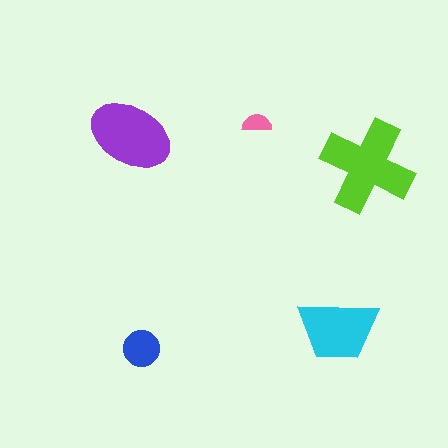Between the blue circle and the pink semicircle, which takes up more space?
The blue circle.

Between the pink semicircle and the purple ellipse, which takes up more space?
The purple ellipse.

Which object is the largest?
The lime cross.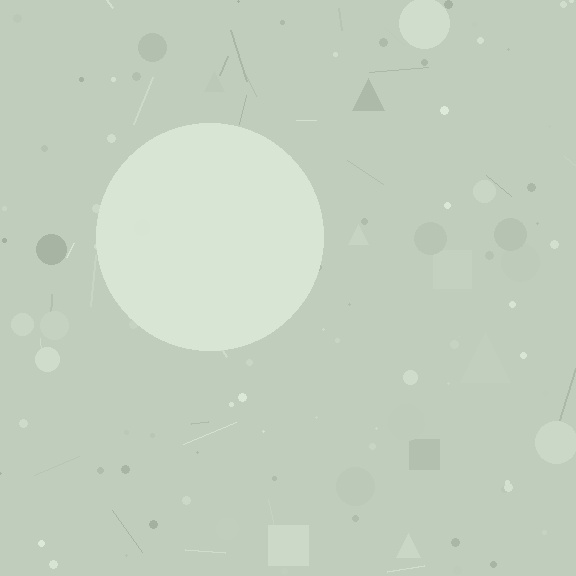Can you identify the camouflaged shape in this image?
The camouflaged shape is a circle.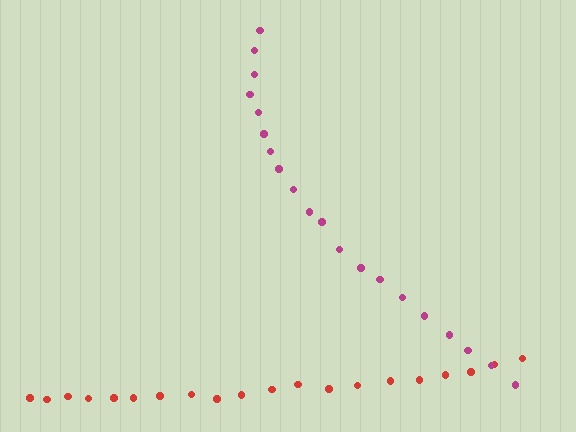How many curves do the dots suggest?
There are 2 distinct paths.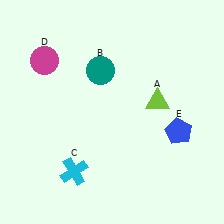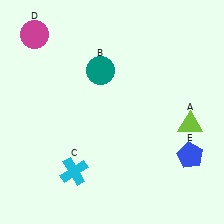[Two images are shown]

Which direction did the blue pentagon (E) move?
The blue pentagon (E) moved down.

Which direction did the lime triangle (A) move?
The lime triangle (A) moved right.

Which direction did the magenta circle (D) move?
The magenta circle (D) moved up.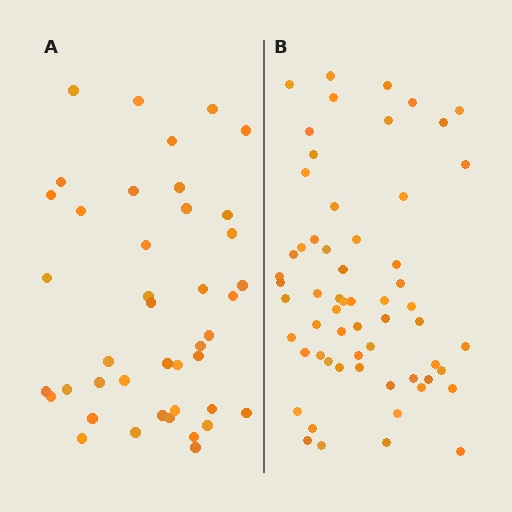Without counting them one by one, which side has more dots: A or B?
Region B (the right region) has more dots.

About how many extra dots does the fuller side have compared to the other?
Region B has approximately 20 more dots than region A.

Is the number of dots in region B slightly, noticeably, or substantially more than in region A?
Region B has noticeably more, but not dramatically so. The ratio is roughly 1.4 to 1.